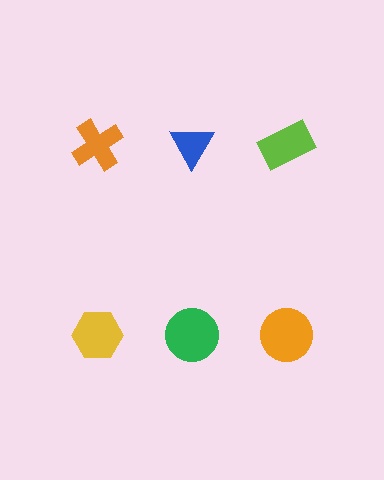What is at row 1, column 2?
A blue triangle.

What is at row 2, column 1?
A yellow hexagon.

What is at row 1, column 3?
A lime rectangle.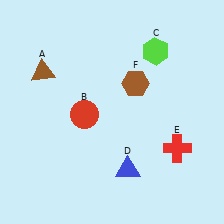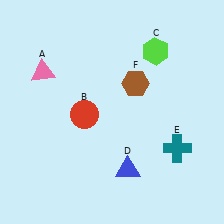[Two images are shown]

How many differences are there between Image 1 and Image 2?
There are 2 differences between the two images.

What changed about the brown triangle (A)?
In Image 1, A is brown. In Image 2, it changed to pink.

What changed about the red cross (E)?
In Image 1, E is red. In Image 2, it changed to teal.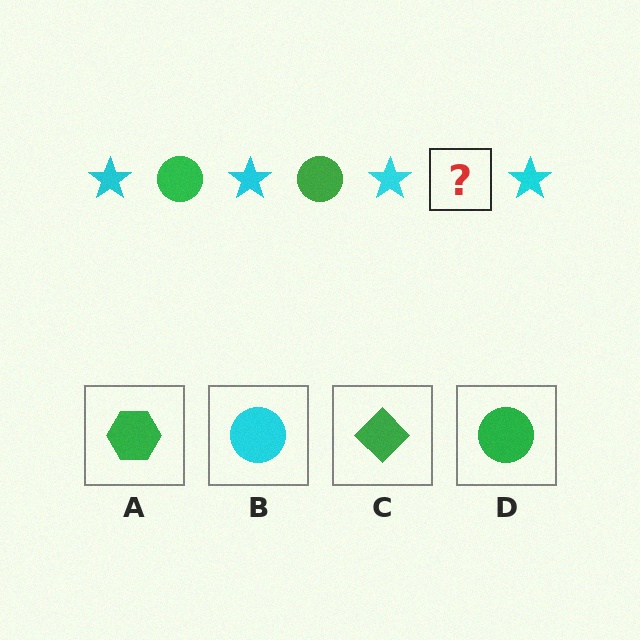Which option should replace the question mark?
Option D.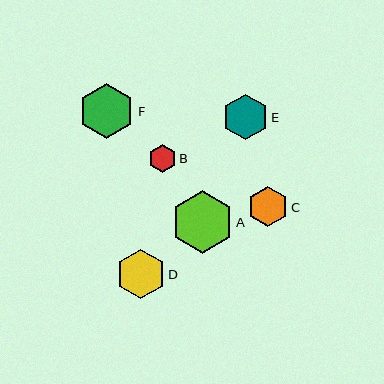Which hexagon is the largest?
Hexagon A is the largest with a size of approximately 62 pixels.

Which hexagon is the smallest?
Hexagon B is the smallest with a size of approximately 28 pixels.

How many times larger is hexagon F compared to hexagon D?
Hexagon F is approximately 1.1 times the size of hexagon D.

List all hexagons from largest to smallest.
From largest to smallest: A, F, D, E, C, B.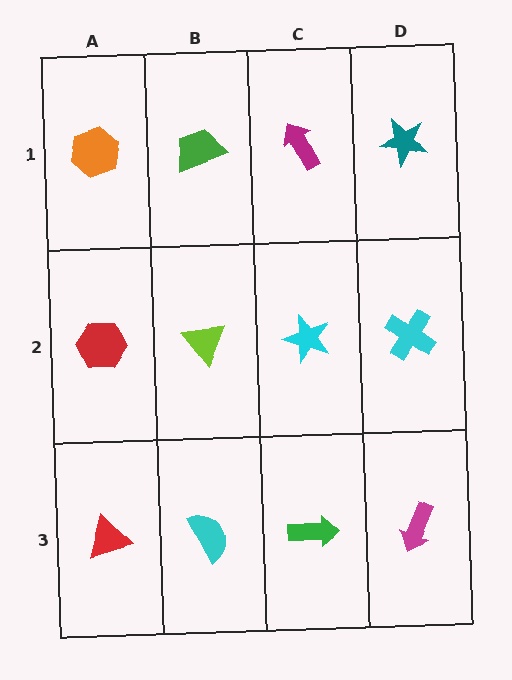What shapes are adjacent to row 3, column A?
A red hexagon (row 2, column A), a cyan semicircle (row 3, column B).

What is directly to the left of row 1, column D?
A magenta arrow.